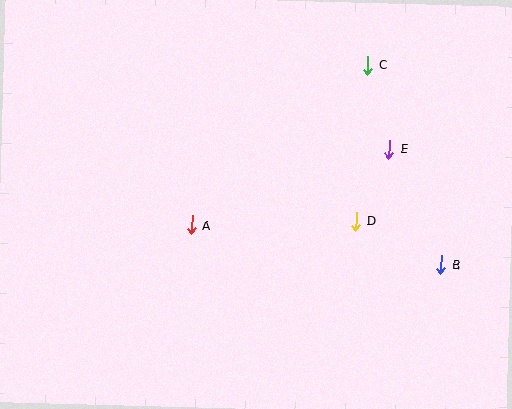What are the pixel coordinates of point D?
Point D is at (356, 221).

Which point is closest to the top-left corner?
Point A is closest to the top-left corner.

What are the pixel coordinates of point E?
Point E is at (389, 149).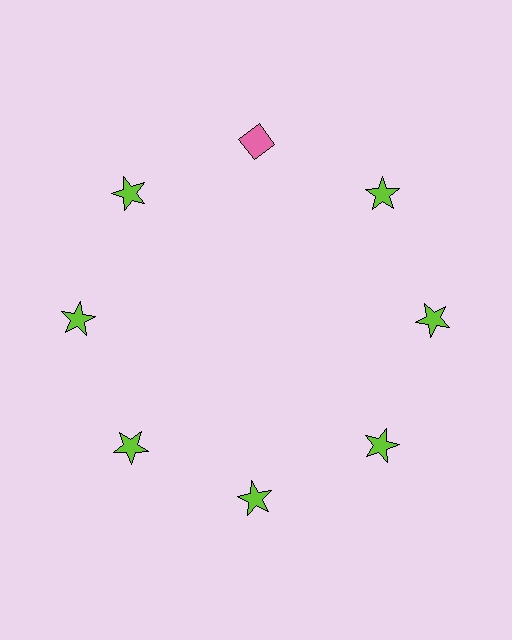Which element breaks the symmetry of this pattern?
The pink diamond at roughly the 12 o'clock position breaks the symmetry. All other shapes are lime stars.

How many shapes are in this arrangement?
There are 8 shapes arranged in a ring pattern.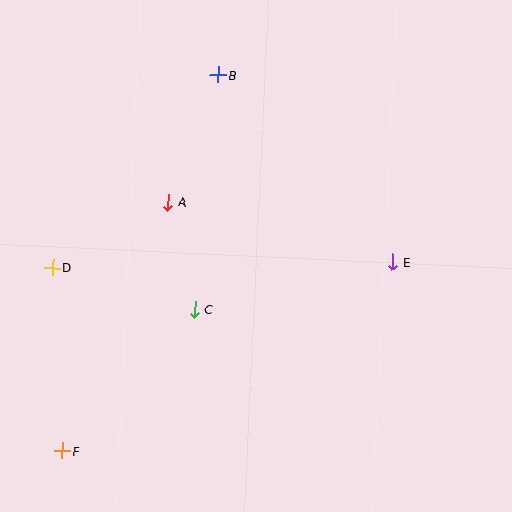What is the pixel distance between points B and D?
The distance between B and D is 254 pixels.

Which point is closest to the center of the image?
Point C at (195, 309) is closest to the center.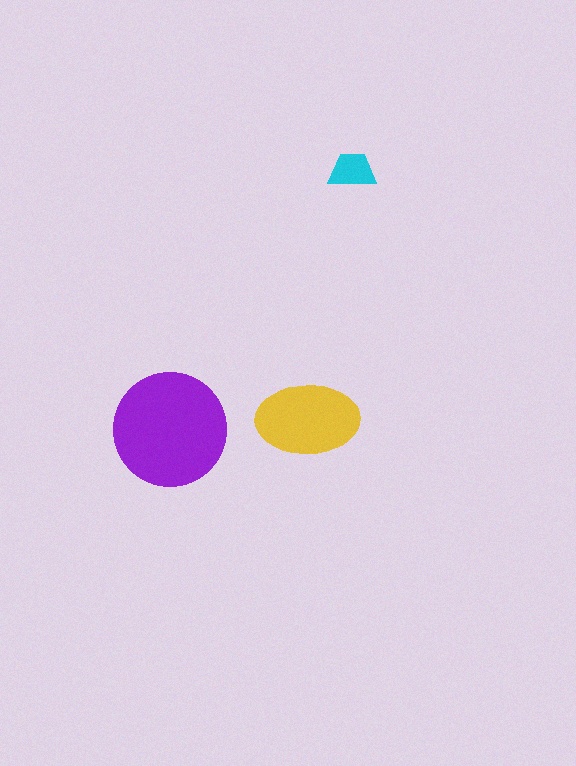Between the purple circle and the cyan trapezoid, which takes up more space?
The purple circle.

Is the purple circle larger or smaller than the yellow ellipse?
Larger.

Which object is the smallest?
The cyan trapezoid.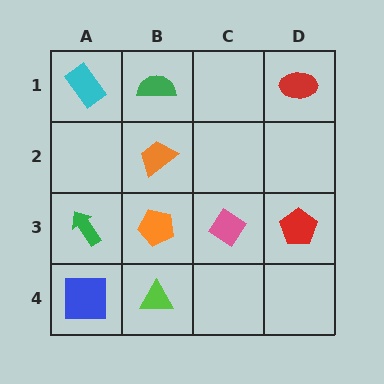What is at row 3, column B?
An orange pentagon.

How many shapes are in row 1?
3 shapes.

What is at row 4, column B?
A lime triangle.